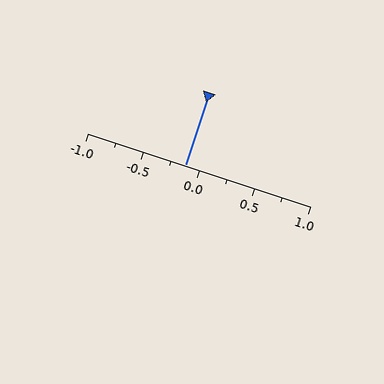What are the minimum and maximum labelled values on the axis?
The axis runs from -1.0 to 1.0.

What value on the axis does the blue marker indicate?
The marker indicates approximately -0.12.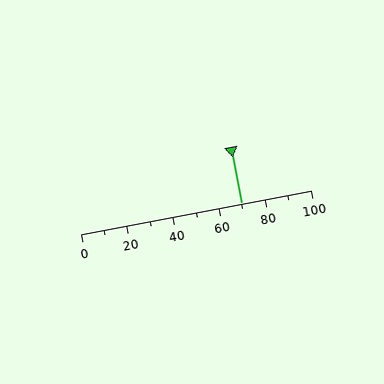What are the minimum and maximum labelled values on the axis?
The axis runs from 0 to 100.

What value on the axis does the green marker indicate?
The marker indicates approximately 70.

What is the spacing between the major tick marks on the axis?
The major ticks are spaced 20 apart.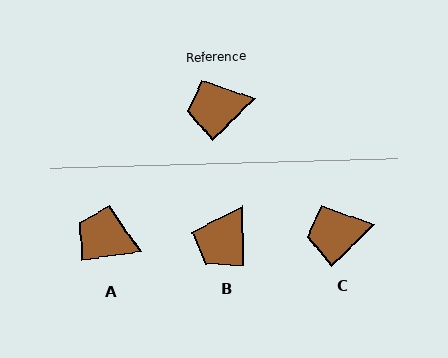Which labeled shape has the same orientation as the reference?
C.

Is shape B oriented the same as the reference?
No, it is off by about 46 degrees.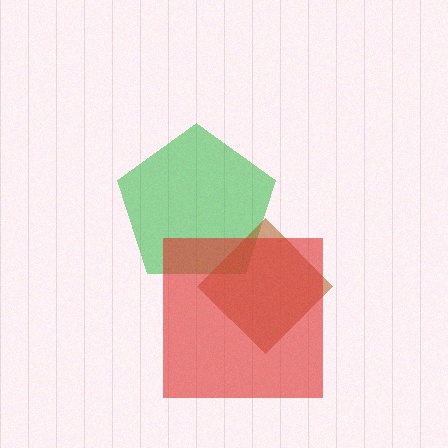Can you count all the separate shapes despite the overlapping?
Yes, there are 3 separate shapes.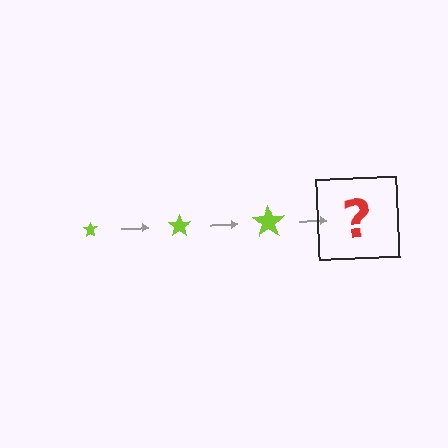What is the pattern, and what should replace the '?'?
The pattern is that the star gets progressively larger each step. The '?' should be a lime star, larger than the previous one.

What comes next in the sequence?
The next element should be a lime star, larger than the previous one.